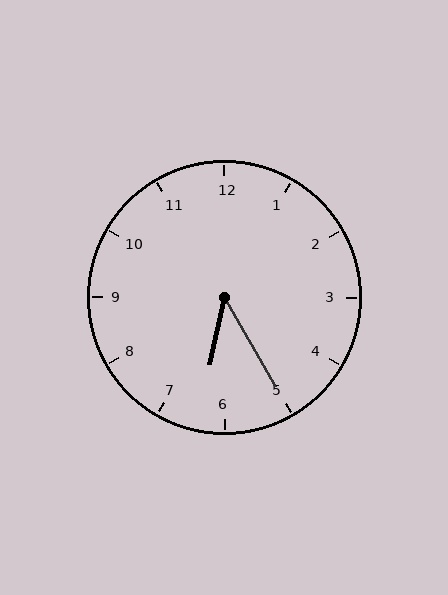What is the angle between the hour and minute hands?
Approximately 42 degrees.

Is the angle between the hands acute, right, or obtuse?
It is acute.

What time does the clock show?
6:25.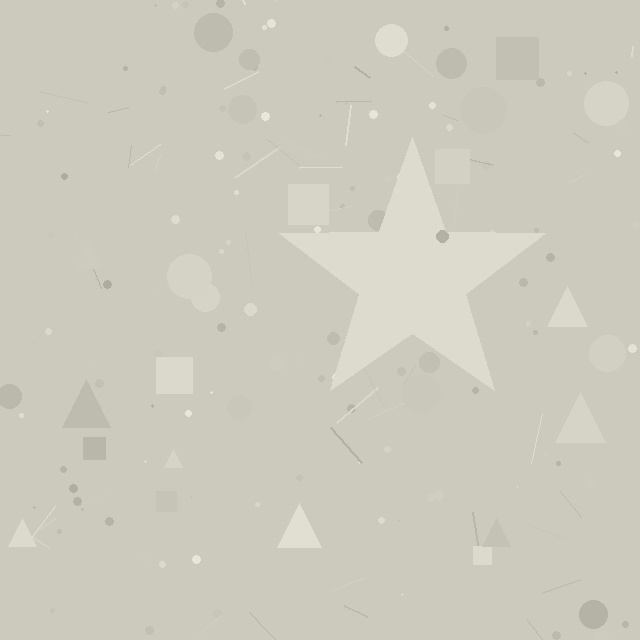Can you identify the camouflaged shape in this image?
The camouflaged shape is a star.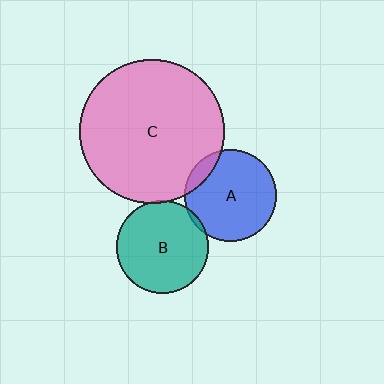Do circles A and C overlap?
Yes.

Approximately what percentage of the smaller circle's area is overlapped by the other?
Approximately 10%.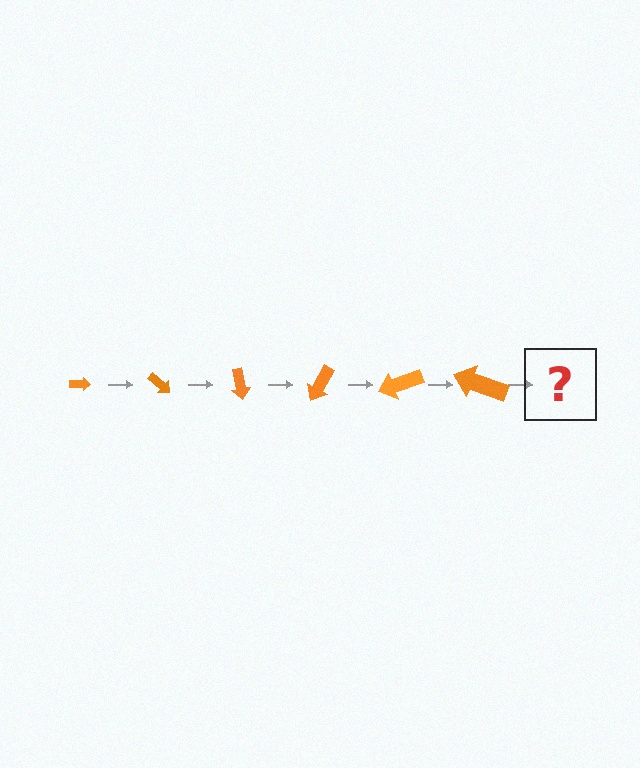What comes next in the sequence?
The next element should be an arrow, larger than the previous one and rotated 240 degrees from the start.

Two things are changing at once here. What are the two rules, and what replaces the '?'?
The two rules are that the arrow grows larger each step and it rotates 40 degrees each step. The '?' should be an arrow, larger than the previous one and rotated 240 degrees from the start.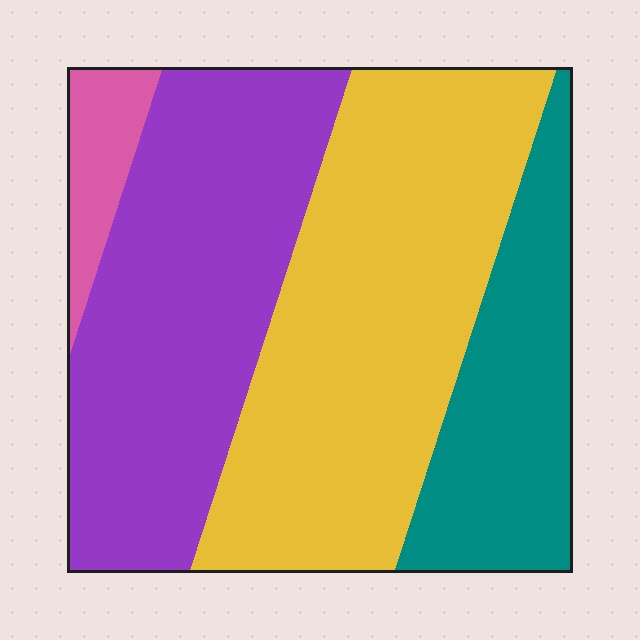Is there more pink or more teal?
Teal.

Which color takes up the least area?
Pink, at roughly 5%.